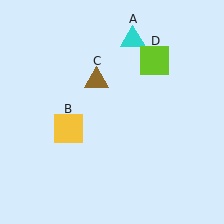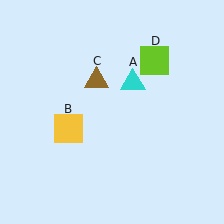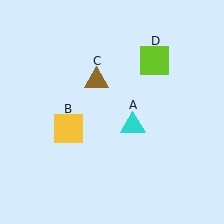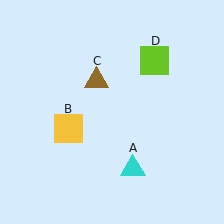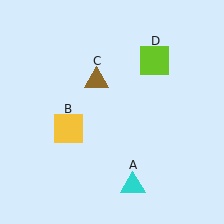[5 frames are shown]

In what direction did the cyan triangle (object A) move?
The cyan triangle (object A) moved down.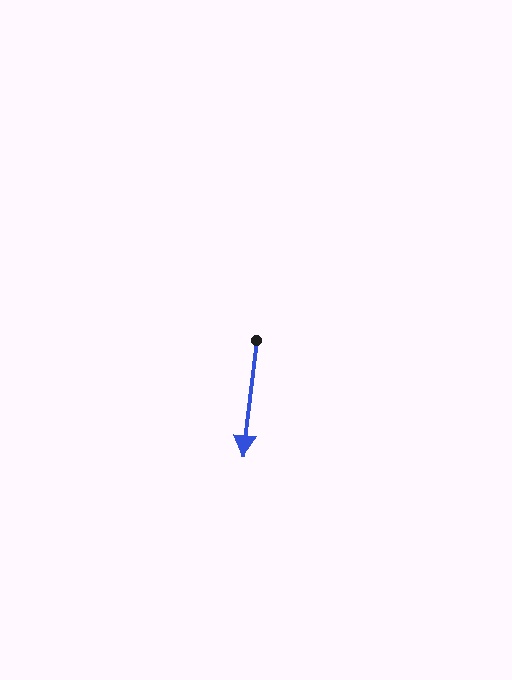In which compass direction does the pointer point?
South.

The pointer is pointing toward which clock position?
Roughly 6 o'clock.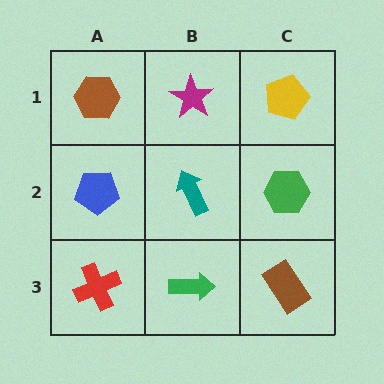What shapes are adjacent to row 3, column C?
A green hexagon (row 2, column C), a green arrow (row 3, column B).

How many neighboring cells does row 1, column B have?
3.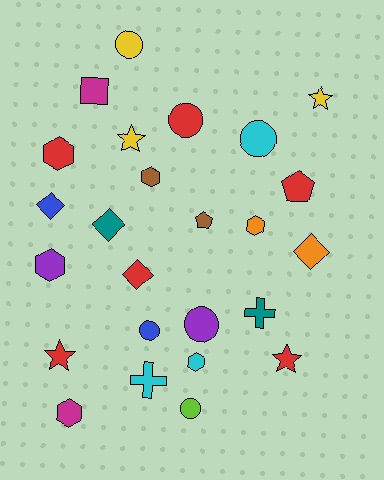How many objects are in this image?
There are 25 objects.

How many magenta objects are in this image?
There are 2 magenta objects.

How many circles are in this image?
There are 6 circles.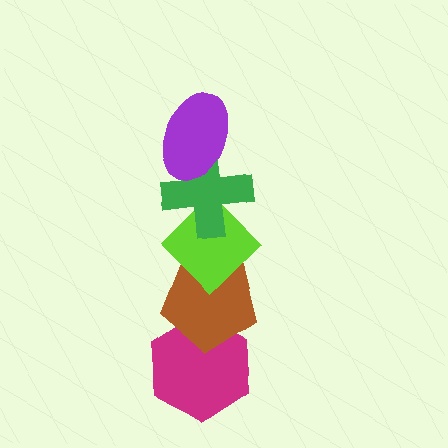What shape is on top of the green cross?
The purple ellipse is on top of the green cross.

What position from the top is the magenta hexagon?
The magenta hexagon is 5th from the top.